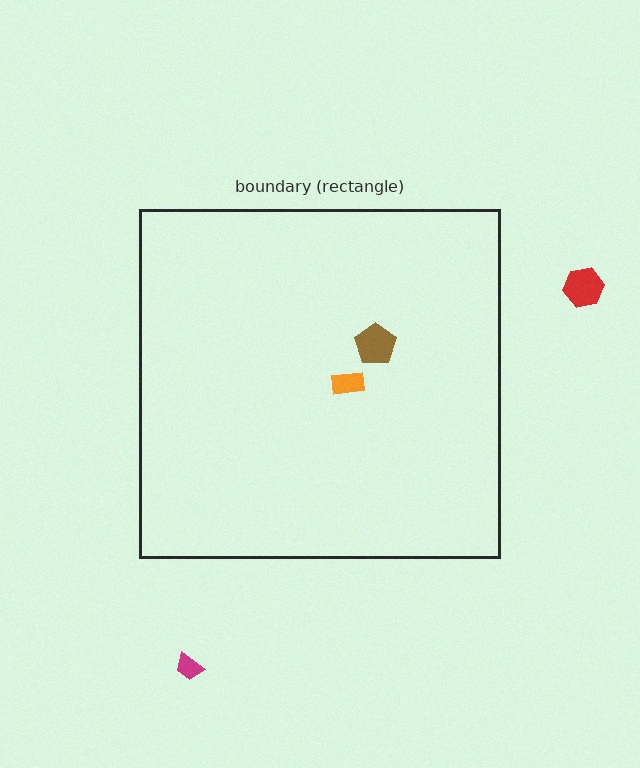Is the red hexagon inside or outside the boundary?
Outside.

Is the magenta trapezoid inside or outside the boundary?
Outside.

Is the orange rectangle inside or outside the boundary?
Inside.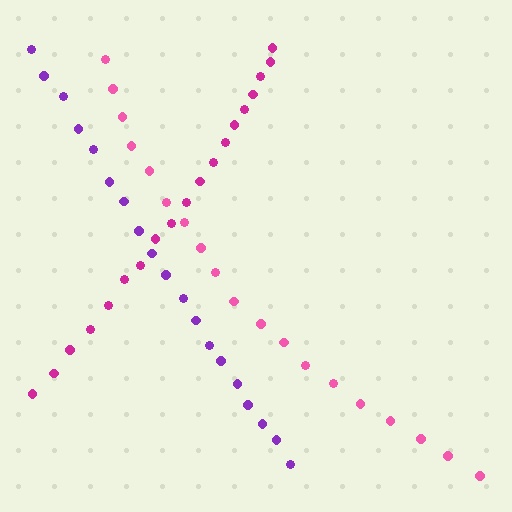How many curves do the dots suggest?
There are 3 distinct paths.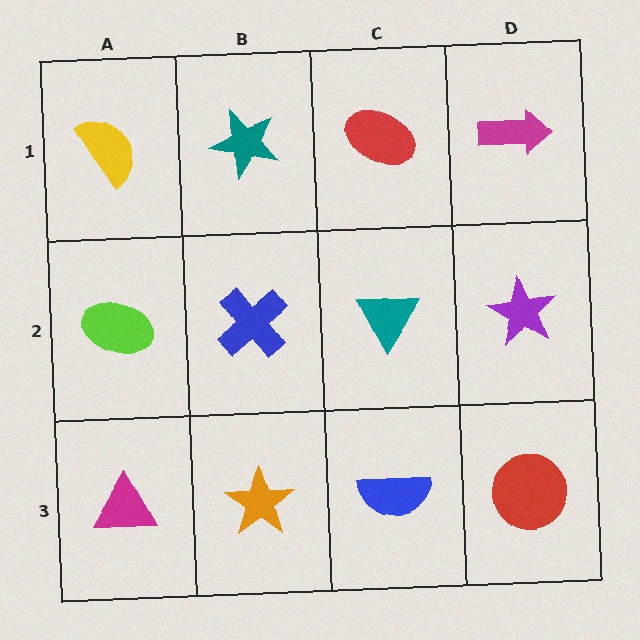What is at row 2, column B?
A blue cross.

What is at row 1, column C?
A red ellipse.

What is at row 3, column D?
A red circle.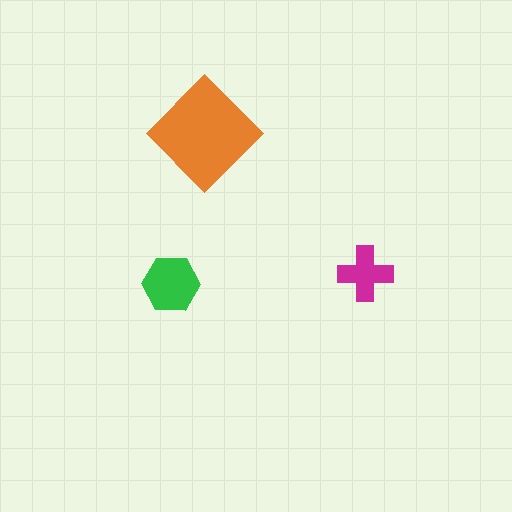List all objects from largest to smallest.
The orange diamond, the green hexagon, the magenta cross.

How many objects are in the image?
There are 3 objects in the image.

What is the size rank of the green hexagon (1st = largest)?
2nd.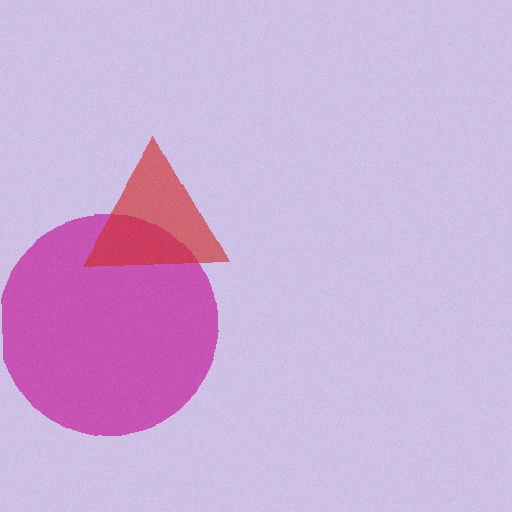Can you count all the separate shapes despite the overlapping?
Yes, there are 2 separate shapes.